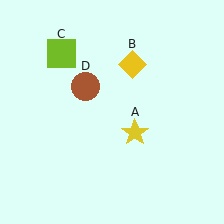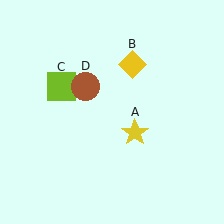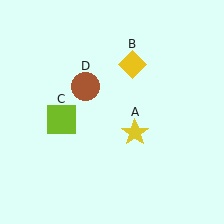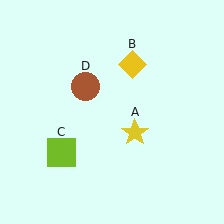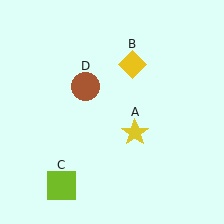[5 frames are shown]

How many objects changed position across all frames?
1 object changed position: lime square (object C).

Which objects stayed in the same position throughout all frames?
Yellow star (object A) and yellow diamond (object B) and brown circle (object D) remained stationary.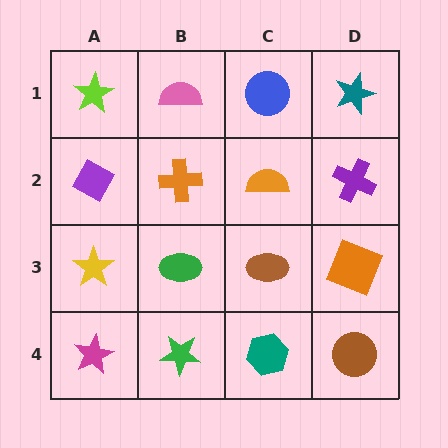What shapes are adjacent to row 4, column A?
A yellow star (row 3, column A), a green star (row 4, column B).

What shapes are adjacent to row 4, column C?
A brown ellipse (row 3, column C), a green star (row 4, column B), a brown circle (row 4, column D).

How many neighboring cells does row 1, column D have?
2.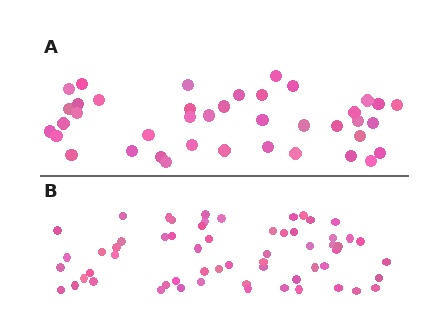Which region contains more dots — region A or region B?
Region B (the bottom region) has more dots.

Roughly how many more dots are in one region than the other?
Region B has approximately 20 more dots than region A.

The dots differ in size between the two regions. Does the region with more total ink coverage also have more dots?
No. Region A has more total ink coverage because its dots are larger, but region B actually contains more individual dots. Total area can be misleading — the number of items is what matters here.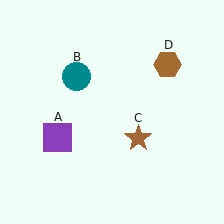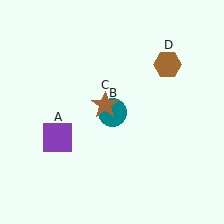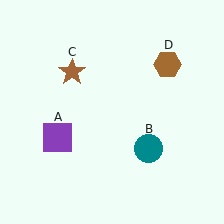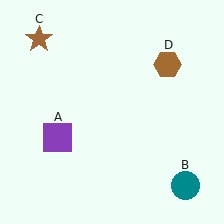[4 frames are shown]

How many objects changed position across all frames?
2 objects changed position: teal circle (object B), brown star (object C).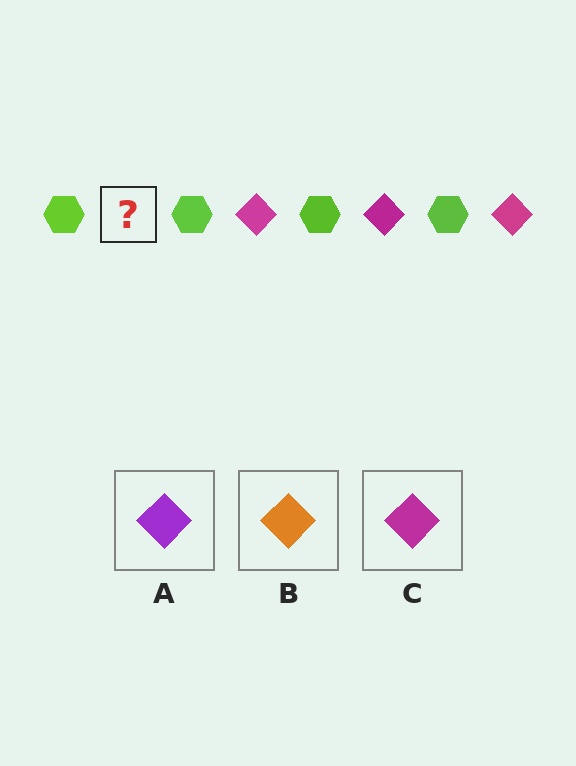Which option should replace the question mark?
Option C.